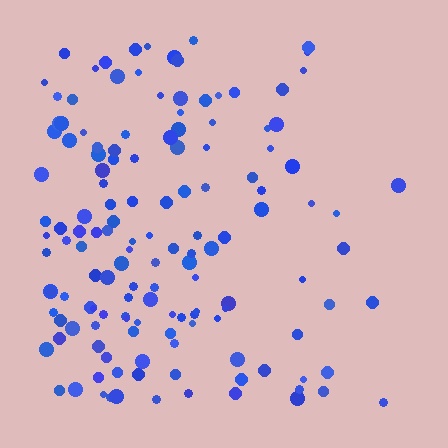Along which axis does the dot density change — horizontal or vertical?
Horizontal.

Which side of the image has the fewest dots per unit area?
The right.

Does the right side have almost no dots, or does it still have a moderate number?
Still a moderate number, just noticeably fewer than the left.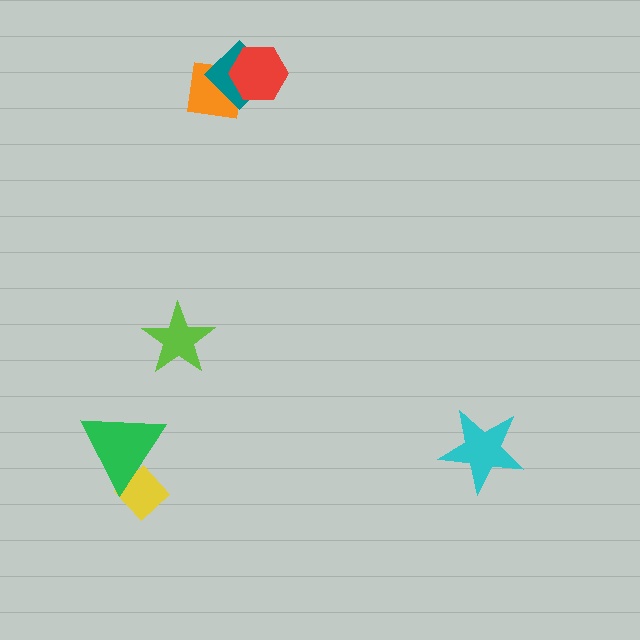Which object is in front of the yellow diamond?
The green triangle is in front of the yellow diamond.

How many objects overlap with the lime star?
0 objects overlap with the lime star.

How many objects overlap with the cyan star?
0 objects overlap with the cyan star.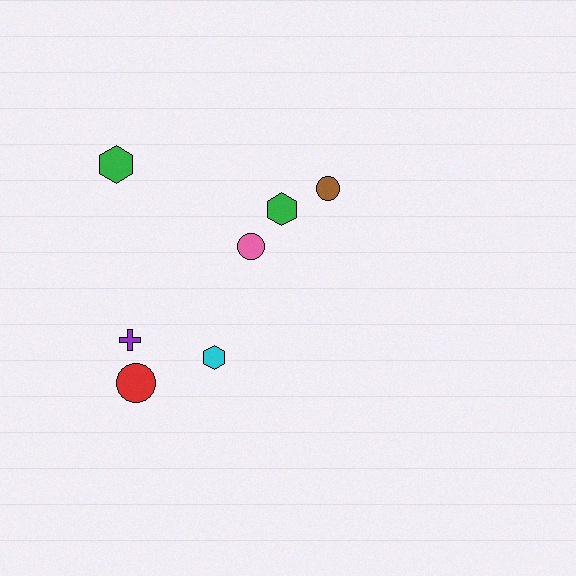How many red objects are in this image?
There is 1 red object.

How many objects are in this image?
There are 7 objects.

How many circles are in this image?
There are 3 circles.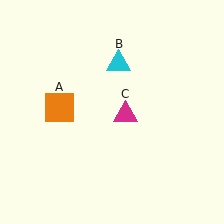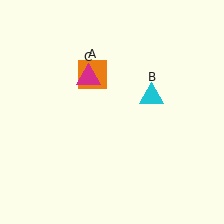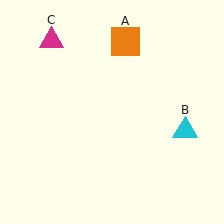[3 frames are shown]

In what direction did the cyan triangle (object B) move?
The cyan triangle (object B) moved down and to the right.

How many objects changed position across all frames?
3 objects changed position: orange square (object A), cyan triangle (object B), magenta triangle (object C).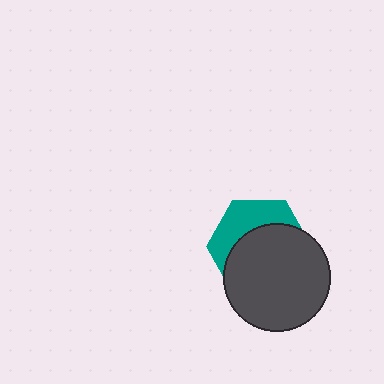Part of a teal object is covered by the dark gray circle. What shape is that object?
It is a hexagon.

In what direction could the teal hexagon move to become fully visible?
The teal hexagon could move up. That would shift it out from behind the dark gray circle entirely.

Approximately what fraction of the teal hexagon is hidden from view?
Roughly 63% of the teal hexagon is hidden behind the dark gray circle.